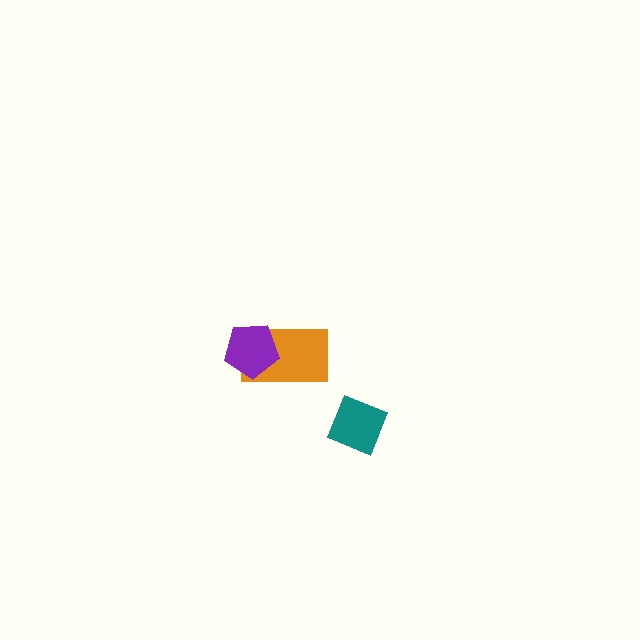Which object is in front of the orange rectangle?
The purple pentagon is in front of the orange rectangle.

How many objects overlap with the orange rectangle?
1 object overlaps with the orange rectangle.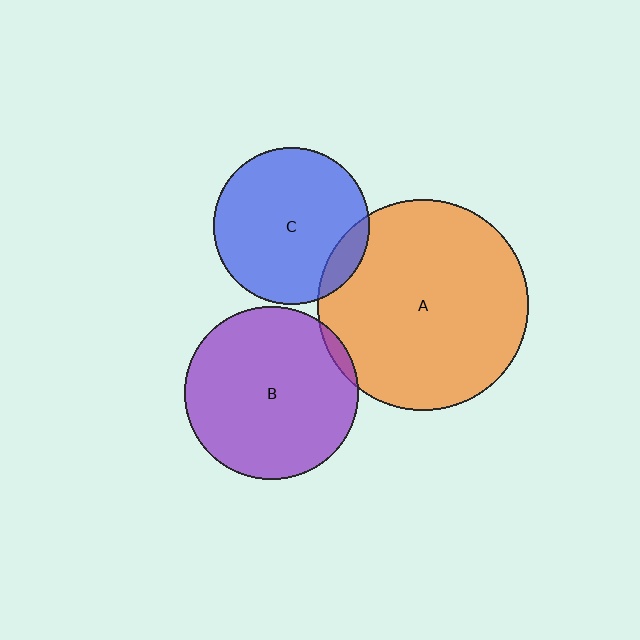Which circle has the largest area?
Circle A (orange).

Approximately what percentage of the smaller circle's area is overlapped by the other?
Approximately 10%.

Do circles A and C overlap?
Yes.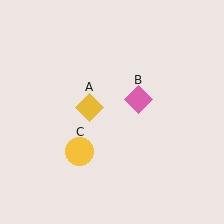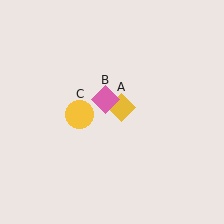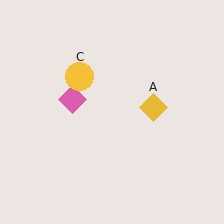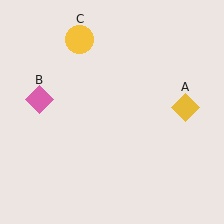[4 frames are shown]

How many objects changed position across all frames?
3 objects changed position: yellow diamond (object A), pink diamond (object B), yellow circle (object C).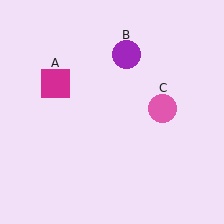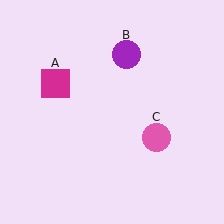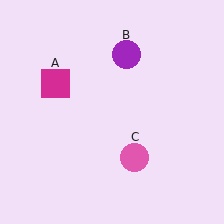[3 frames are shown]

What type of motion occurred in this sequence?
The pink circle (object C) rotated clockwise around the center of the scene.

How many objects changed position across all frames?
1 object changed position: pink circle (object C).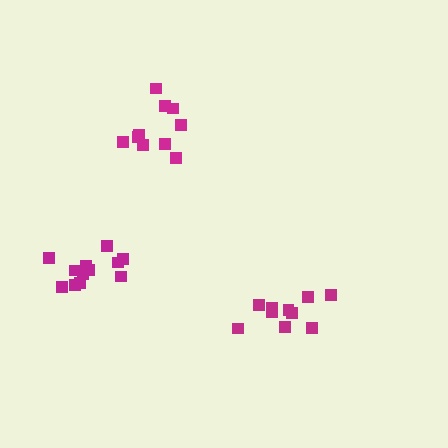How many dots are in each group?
Group 1: 12 dots, Group 2: 10 dots, Group 3: 10 dots (32 total).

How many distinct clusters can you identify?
There are 3 distinct clusters.